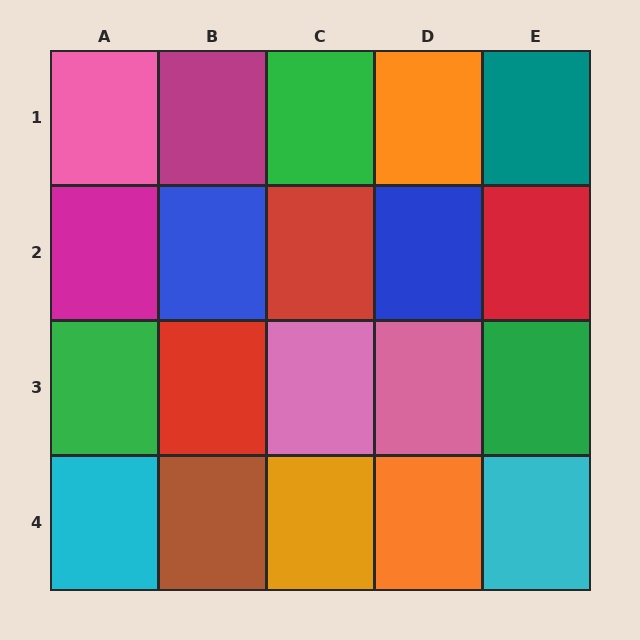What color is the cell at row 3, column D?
Pink.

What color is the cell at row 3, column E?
Green.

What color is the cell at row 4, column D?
Orange.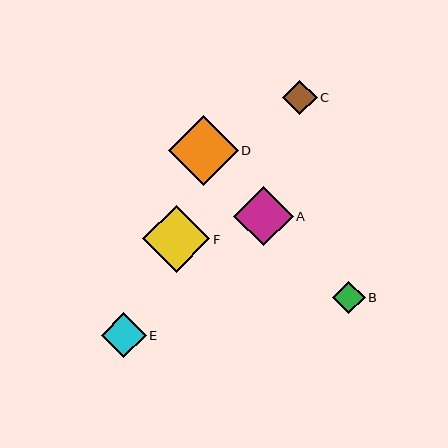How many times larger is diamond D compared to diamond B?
Diamond D is approximately 2.1 times the size of diamond B.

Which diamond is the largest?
Diamond D is the largest with a size of approximately 70 pixels.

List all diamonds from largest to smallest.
From largest to smallest: D, F, A, E, C, B.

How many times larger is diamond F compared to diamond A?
Diamond F is approximately 1.1 times the size of diamond A.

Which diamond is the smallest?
Diamond B is the smallest with a size of approximately 33 pixels.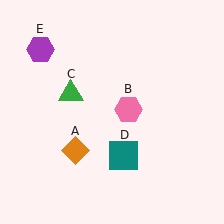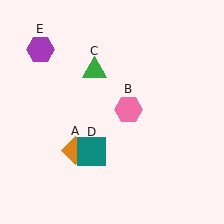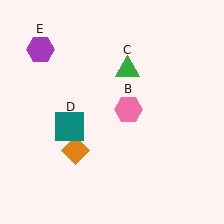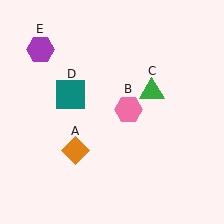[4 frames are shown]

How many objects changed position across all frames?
2 objects changed position: green triangle (object C), teal square (object D).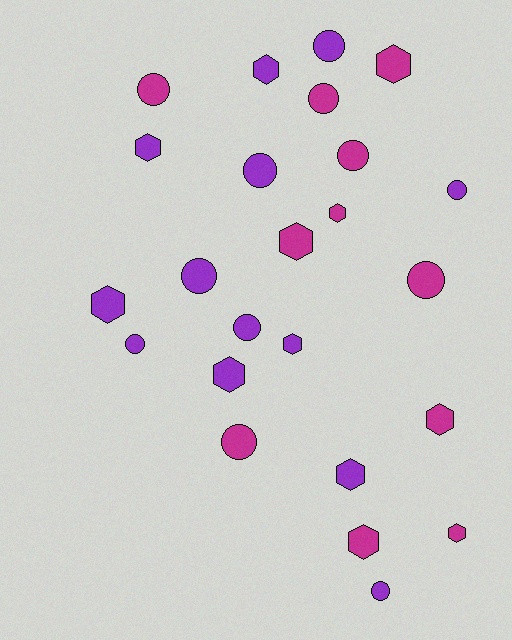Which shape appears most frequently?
Circle, with 12 objects.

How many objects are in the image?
There are 24 objects.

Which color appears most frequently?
Purple, with 13 objects.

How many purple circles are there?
There are 7 purple circles.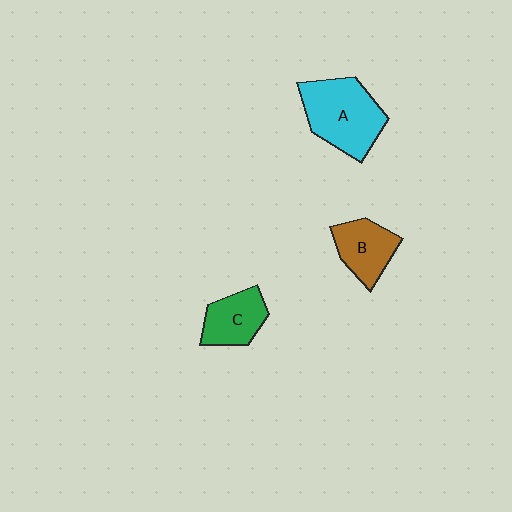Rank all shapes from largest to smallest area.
From largest to smallest: A (cyan), B (brown), C (green).